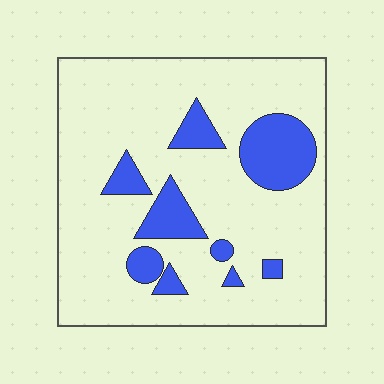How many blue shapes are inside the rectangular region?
9.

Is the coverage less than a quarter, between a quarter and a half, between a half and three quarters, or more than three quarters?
Less than a quarter.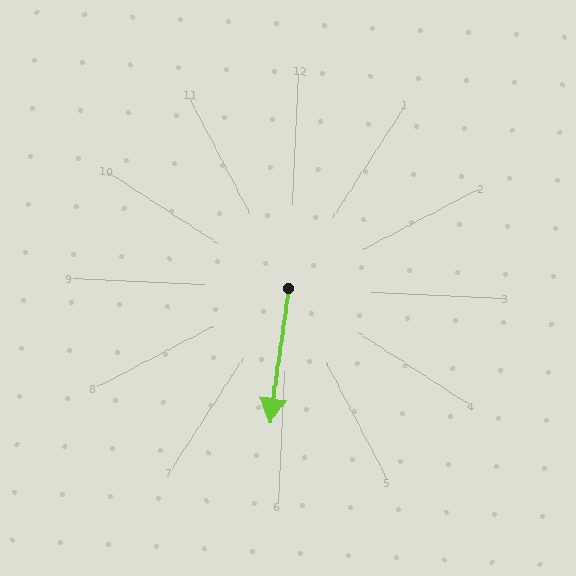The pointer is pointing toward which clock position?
Roughly 6 o'clock.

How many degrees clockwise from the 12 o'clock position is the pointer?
Approximately 185 degrees.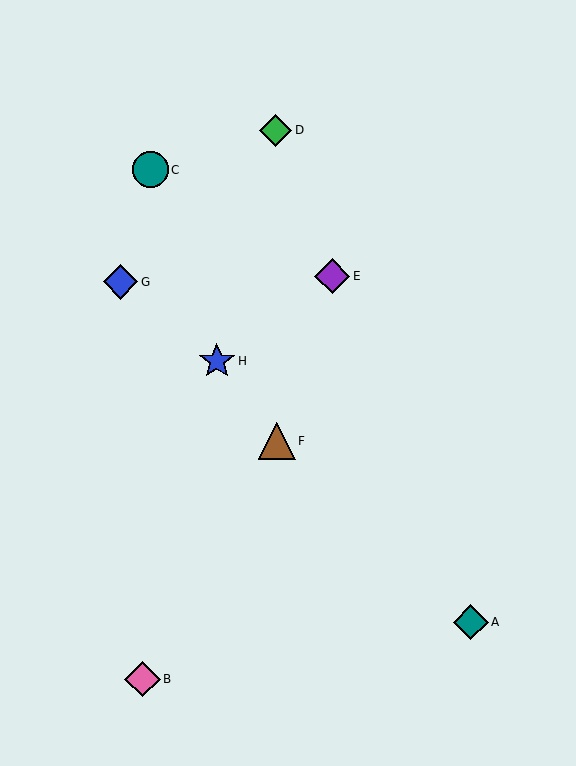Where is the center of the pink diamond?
The center of the pink diamond is at (142, 679).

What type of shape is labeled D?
Shape D is a green diamond.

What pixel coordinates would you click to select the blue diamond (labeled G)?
Click at (120, 282) to select the blue diamond G.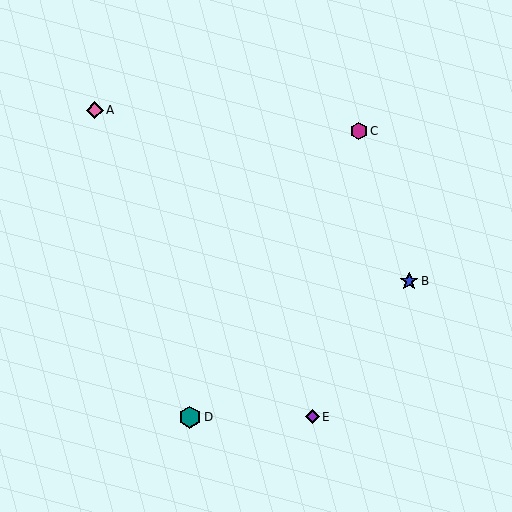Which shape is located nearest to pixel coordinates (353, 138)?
The magenta hexagon (labeled C) at (359, 131) is nearest to that location.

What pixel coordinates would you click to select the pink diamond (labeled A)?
Click at (95, 110) to select the pink diamond A.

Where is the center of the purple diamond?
The center of the purple diamond is at (312, 417).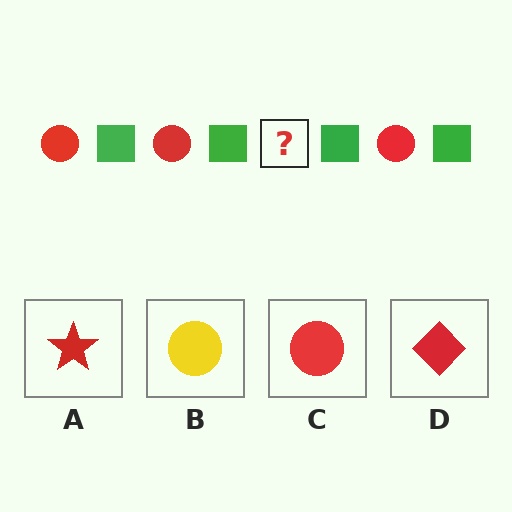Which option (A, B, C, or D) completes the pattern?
C.